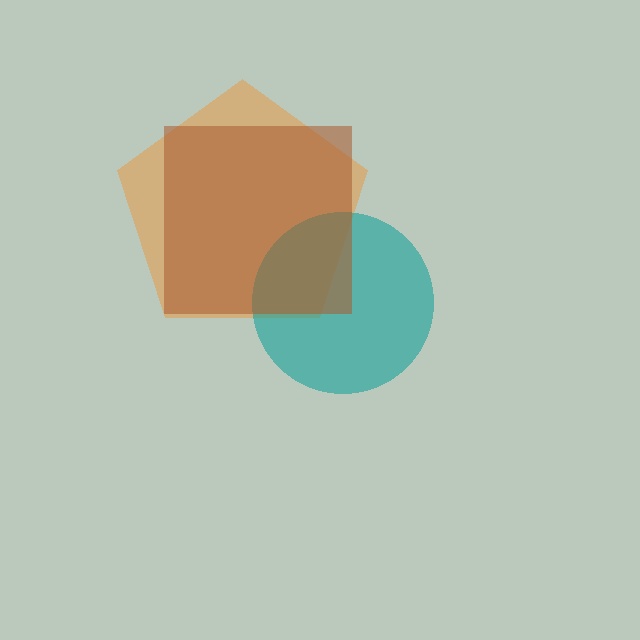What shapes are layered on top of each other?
The layered shapes are: an orange pentagon, a teal circle, a brown square.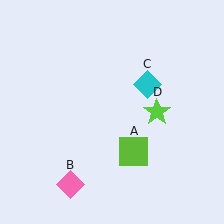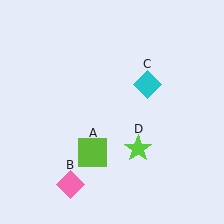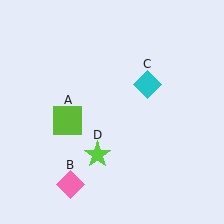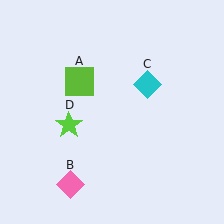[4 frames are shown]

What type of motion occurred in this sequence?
The lime square (object A), lime star (object D) rotated clockwise around the center of the scene.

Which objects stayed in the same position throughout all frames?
Pink diamond (object B) and cyan diamond (object C) remained stationary.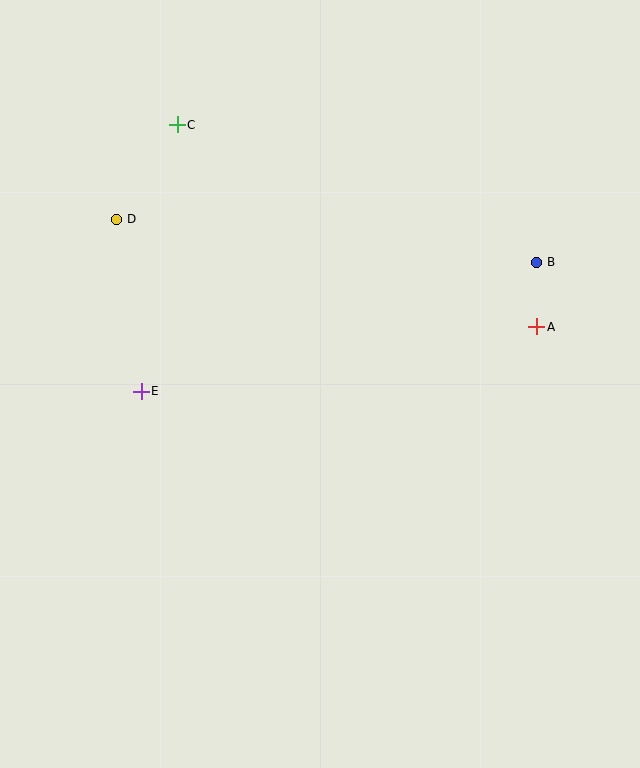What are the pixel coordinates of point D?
Point D is at (117, 219).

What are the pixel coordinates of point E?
Point E is at (141, 391).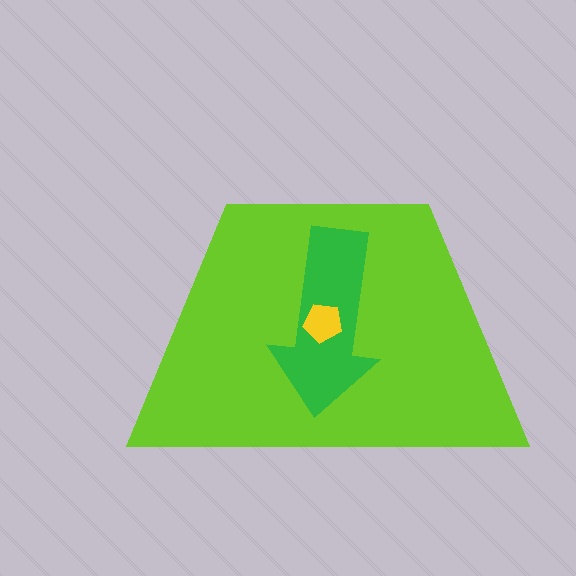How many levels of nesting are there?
3.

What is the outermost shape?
The lime trapezoid.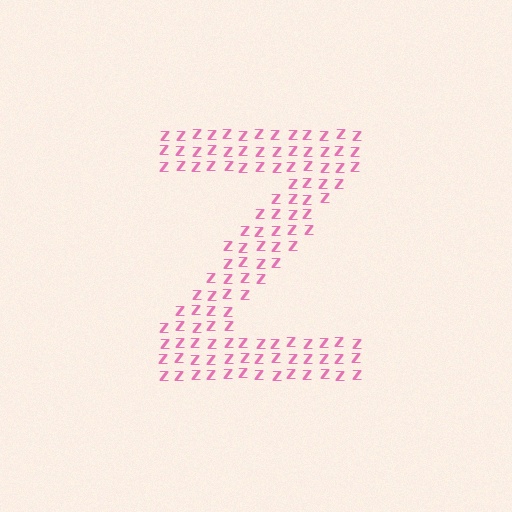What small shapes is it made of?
It is made of small letter Z's.